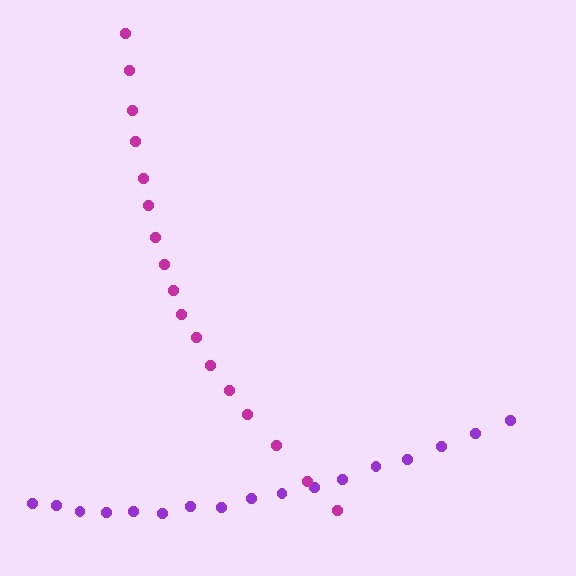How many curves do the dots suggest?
There are 2 distinct paths.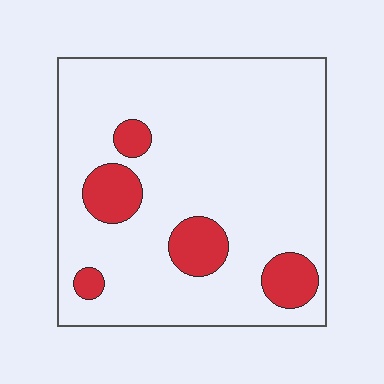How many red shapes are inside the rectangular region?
5.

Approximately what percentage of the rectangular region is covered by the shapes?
Approximately 15%.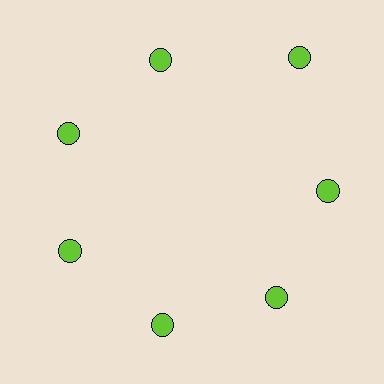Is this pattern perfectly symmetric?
No. The 7 lime circles are arranged in a ring, but one element near the 1 o'clock position is pushed outward from the center, breaking the 7-fold rotational symmetry.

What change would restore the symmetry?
The symmetry would be restored by moving it inward, back onto the ring so that all 7 circles sit at equal angles and equal distance from the center.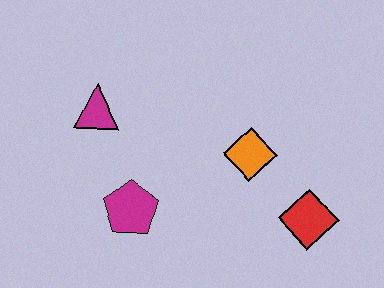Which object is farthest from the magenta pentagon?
The red diamond is farthest from the magenta pentagon.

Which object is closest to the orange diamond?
The red diamond is closest to the orange diamond.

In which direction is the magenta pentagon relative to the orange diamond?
The magenta pentagon is to the left of the orange diamond.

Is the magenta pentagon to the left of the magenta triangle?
No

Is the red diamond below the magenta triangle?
Yes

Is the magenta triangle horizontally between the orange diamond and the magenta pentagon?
No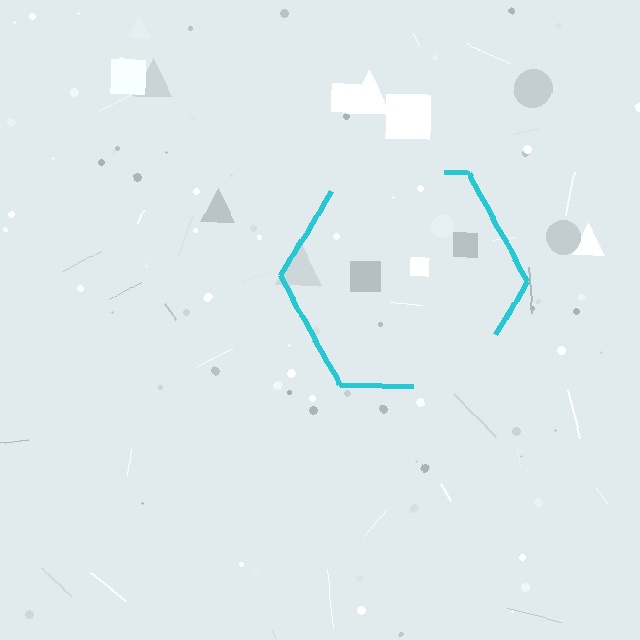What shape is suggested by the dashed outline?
The dashed outline suggests a hexagon.